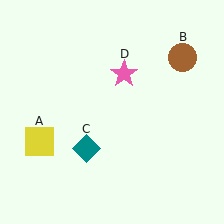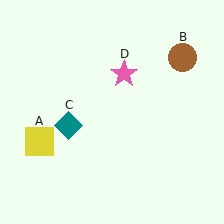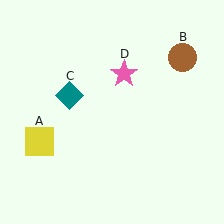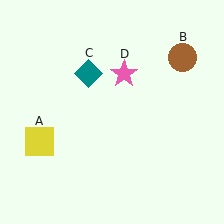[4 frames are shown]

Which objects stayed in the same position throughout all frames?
Yellow square (object A) and brown circle (object B) and pink star (object D) remained stationary.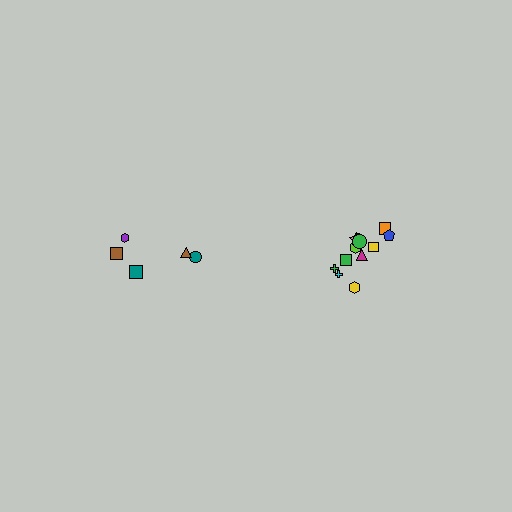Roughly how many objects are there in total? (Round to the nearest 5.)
Roughly 15 objects in total.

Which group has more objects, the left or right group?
The right group.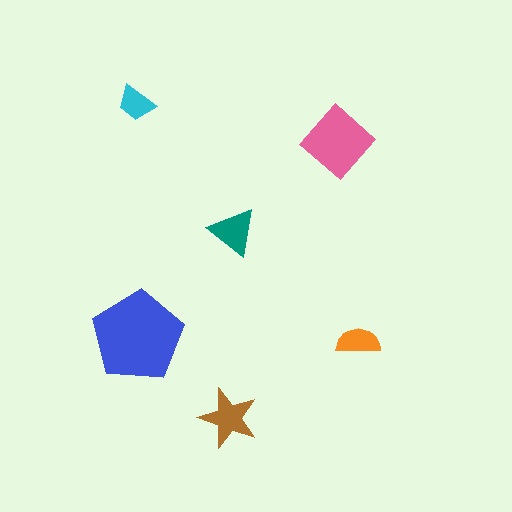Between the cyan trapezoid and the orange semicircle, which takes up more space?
The orange semicircle.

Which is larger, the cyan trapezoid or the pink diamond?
The pink diamond.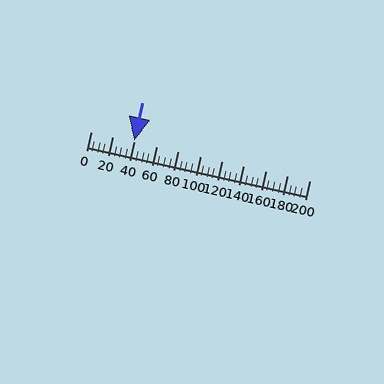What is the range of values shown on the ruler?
The ruler shows values from 0 to 200.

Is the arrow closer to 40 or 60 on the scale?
The arrow is closer to 40.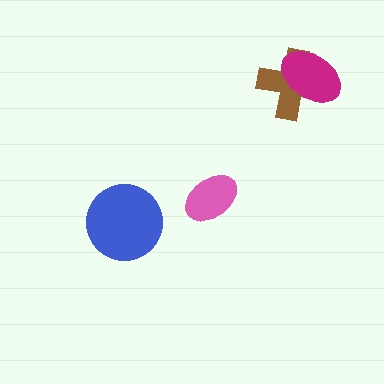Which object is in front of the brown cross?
The magenta ellipse is in front of the brown cross.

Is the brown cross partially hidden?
Yes, it is partially covered by another shape.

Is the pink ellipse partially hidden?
No, no other shape covers it.